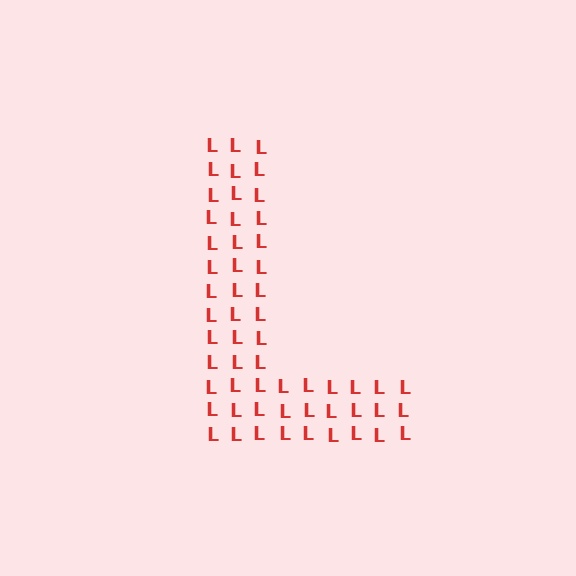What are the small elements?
The small elements are letter L's.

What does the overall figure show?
The overall figure shows the letter L.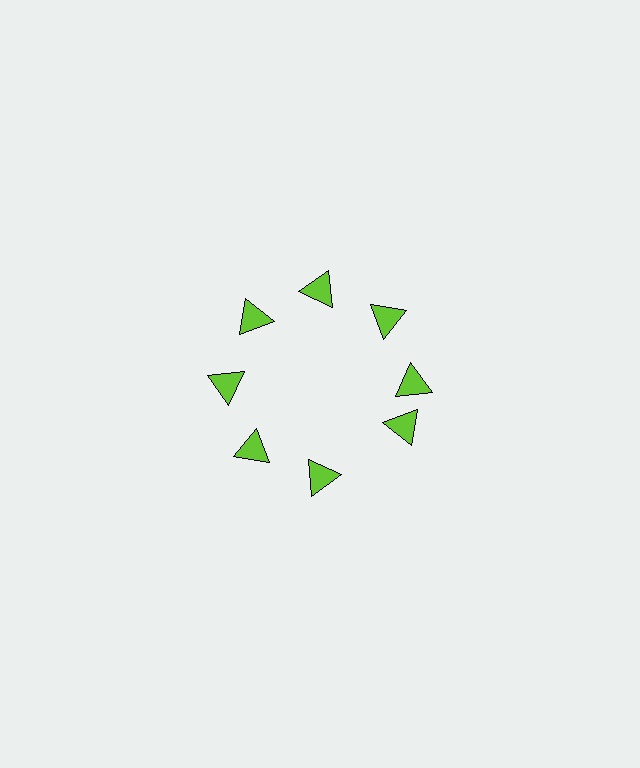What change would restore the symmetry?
The symmetry would be restored by rotating it back into even spacing with its neighbors so that all 8 triangles sit at equal angles and equal distance from the center.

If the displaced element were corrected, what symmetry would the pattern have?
It would have 8-fold rotational symmetry — the pattern would map onto itself every 45 degrees.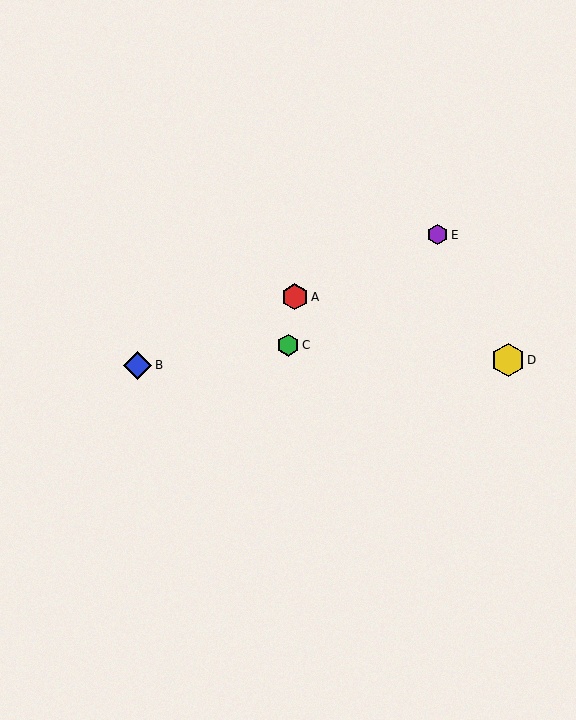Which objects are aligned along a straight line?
Objects A, B, E are aligned along a straight line.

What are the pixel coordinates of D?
Object D is at (508, 360).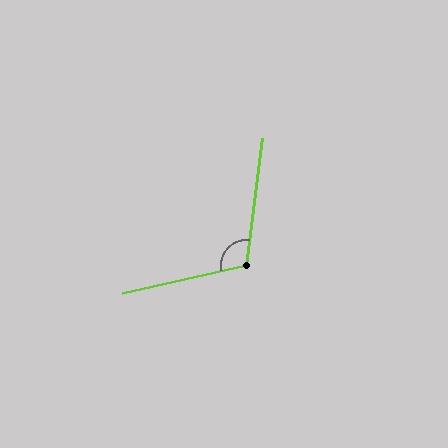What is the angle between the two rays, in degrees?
Approximately 110 degrees.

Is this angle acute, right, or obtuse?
It is obtuse.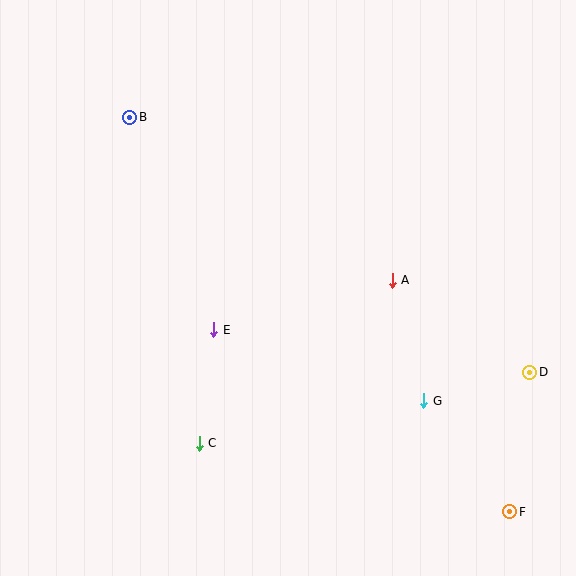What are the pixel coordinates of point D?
Point D is at (530, 372).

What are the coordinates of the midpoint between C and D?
The midpoint between C and D is at (364, 408).